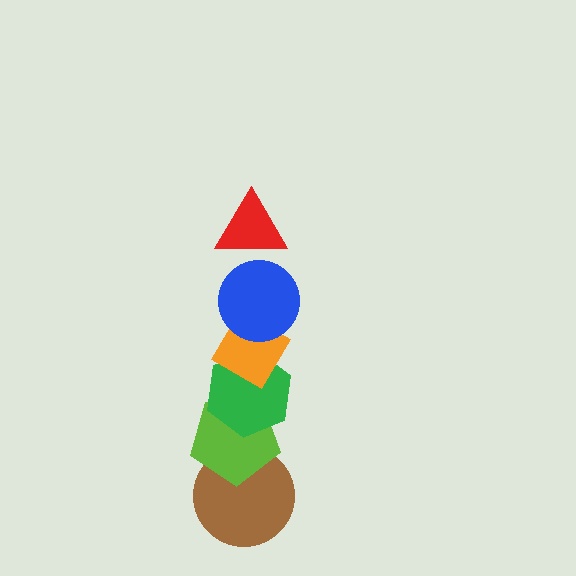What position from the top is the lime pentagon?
The lime pentagon is 5th from the top.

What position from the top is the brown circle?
The brown circle is 6th from the top.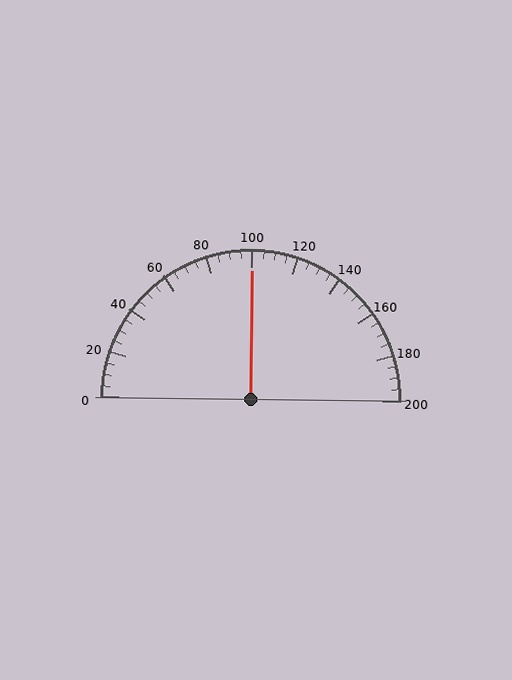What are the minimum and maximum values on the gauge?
The gauge ranges from 0 to 200.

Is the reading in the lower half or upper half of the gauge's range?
The reading is in the upper half of the range (0 to 200).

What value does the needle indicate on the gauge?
The needle indicates approximately 100.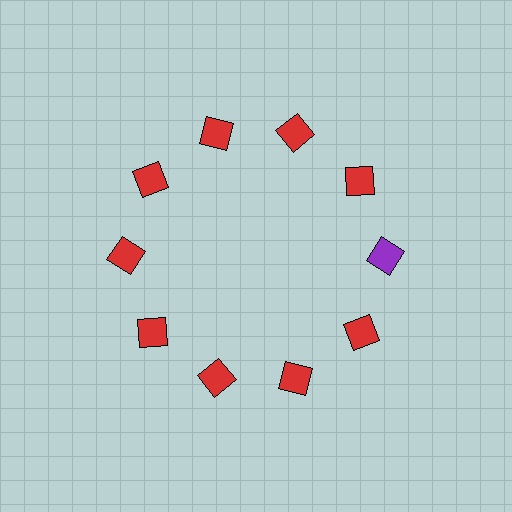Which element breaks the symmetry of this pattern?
The purple square at roughly the 3 o'clock position breaks the symmetry. All other shapes are red squares.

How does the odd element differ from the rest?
It has a different color: purple instead of red.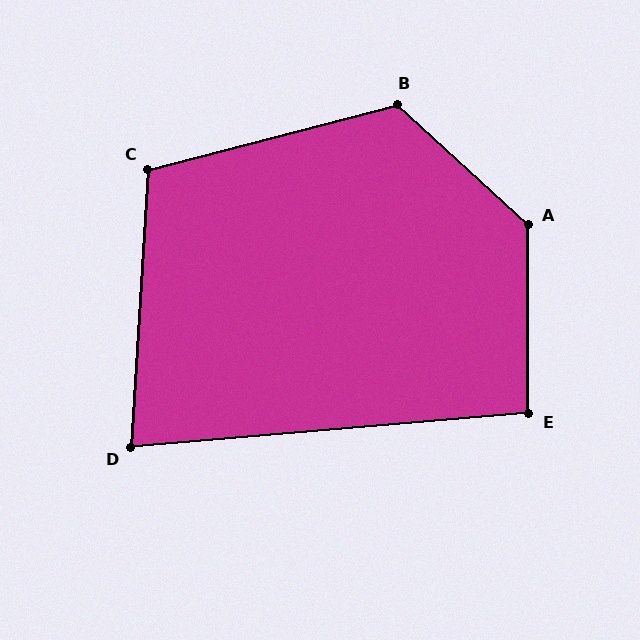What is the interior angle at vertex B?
Approximately 123 degrees (obtuse).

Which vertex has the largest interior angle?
A, at approximately 133 degrees.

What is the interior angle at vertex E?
Approximately 95 degrees (approximately right).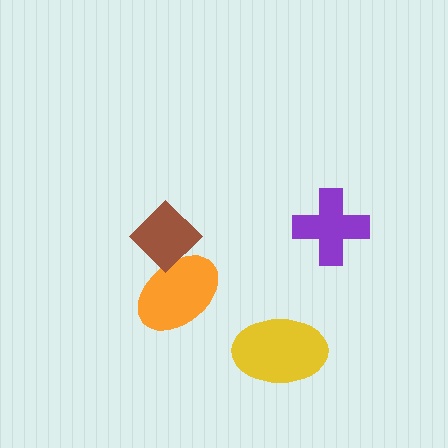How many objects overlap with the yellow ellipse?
0 objects overlap with the yellow ellipse.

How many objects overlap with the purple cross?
0 objects overlap with the purple cross.